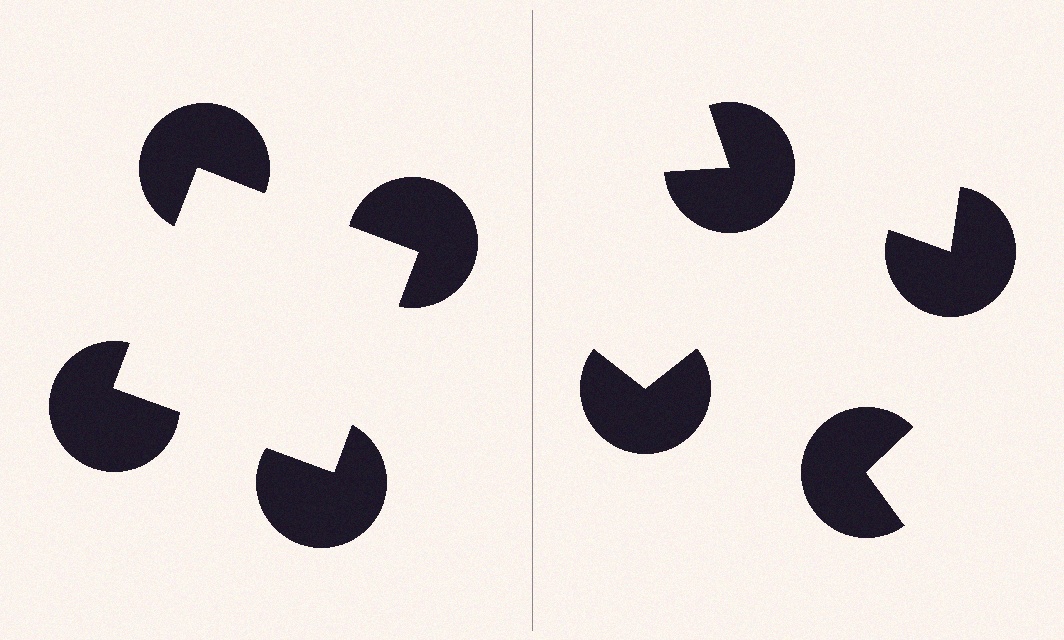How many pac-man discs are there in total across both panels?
8 — 4 on each side.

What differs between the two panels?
The pac-man discs are positioned identically on both sides; only the wedge orientations differ. On the left they align to a square; on the right they are misaligned.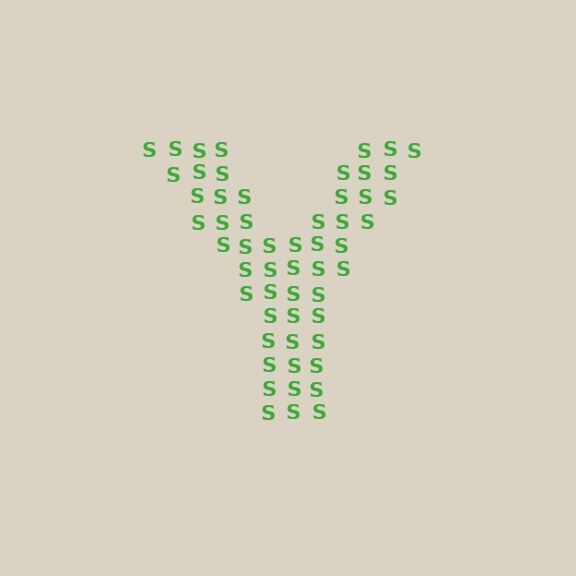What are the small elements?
The small elements are letter S's.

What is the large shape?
The large shape is the letter Y.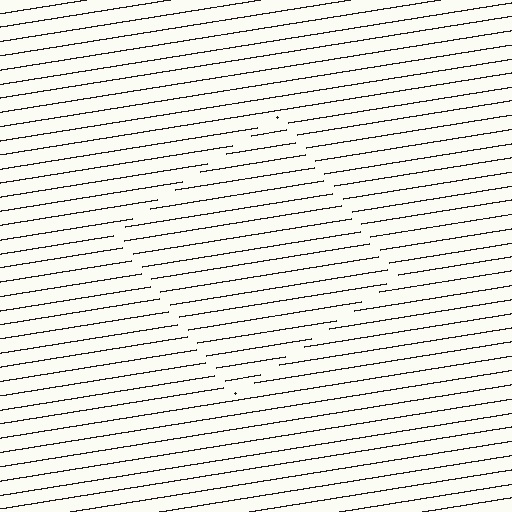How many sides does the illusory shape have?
4 sides — the line-ends trace a square.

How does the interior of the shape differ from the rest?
The interior of the shape contains the same grating, shifted by half a period — the contour is defined by the phase discontinuity where line-ends from the inner and outer gratings abut.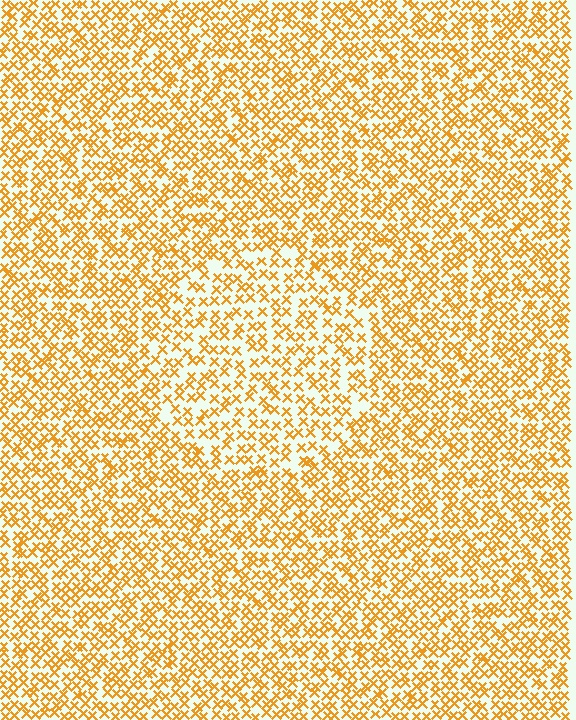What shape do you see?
I see a circle.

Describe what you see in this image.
The image contains small orange elements arranged at two different densities. A circle-shaped region is visible where the elements are less densely packed than the surrounding area.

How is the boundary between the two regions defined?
The boundary is defined by a change in element density (approximately 1.5x ratio). All elements are the same color, size, and shape.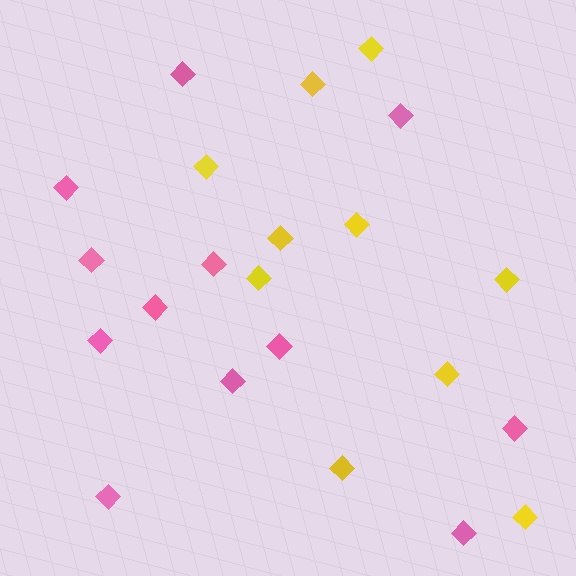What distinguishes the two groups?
There are 2 groups: one group of pink diamonds (12) and one group of yellow diamonds (10).